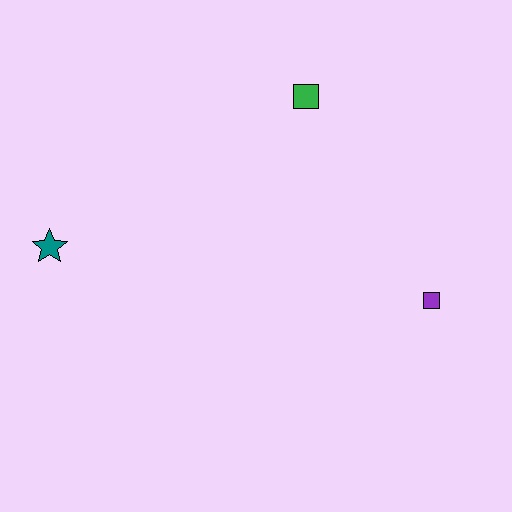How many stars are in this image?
There is 1 star.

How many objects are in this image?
There are 3 objects.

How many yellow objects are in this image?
There are no yellow objects.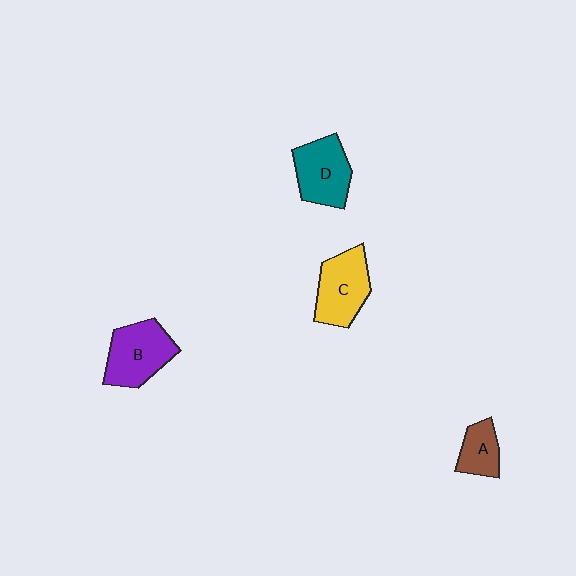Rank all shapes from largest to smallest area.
From largest to smallest: B (purple), C (yellow), D (teal), A (brown).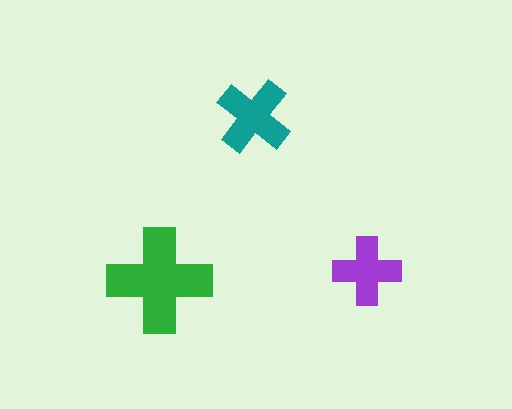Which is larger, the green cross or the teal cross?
The green one.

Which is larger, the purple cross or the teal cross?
The teal one.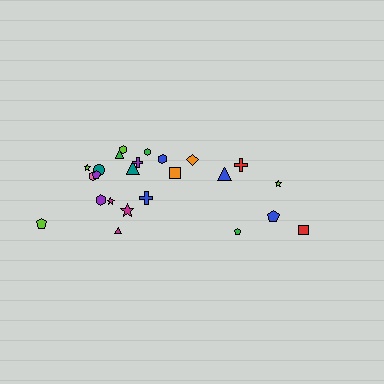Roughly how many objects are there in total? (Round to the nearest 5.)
Roughly 25 objects in total.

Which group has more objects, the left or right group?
The left group.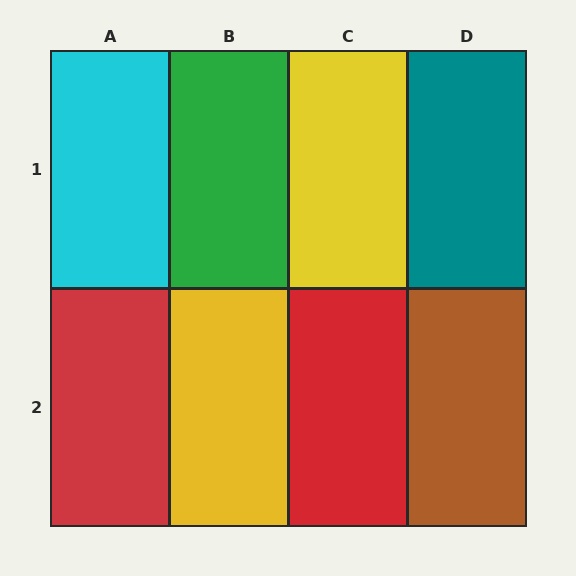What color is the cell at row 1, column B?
Green.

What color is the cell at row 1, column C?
Yellow.